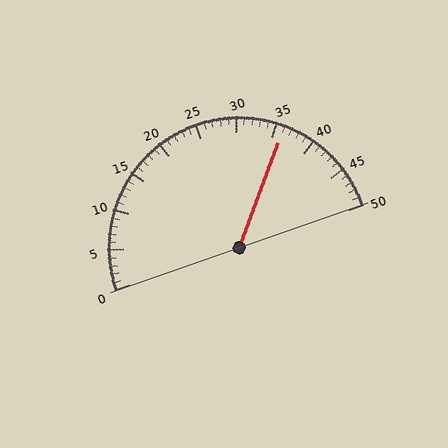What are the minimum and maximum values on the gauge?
The gauge ranges from 0 to 50.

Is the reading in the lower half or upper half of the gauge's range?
The reading is in the upper half of the range (0 to 50).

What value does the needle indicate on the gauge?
The needle indicates approximately 36.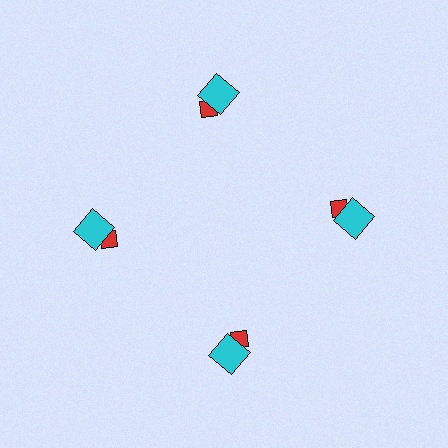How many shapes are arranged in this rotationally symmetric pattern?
There are 8 shapes, arranged in 4 groups of 2.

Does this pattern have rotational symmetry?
Yes, this pattern has 4-fold rotational symmetry. It looks the same after rotating 90 degrees around the center.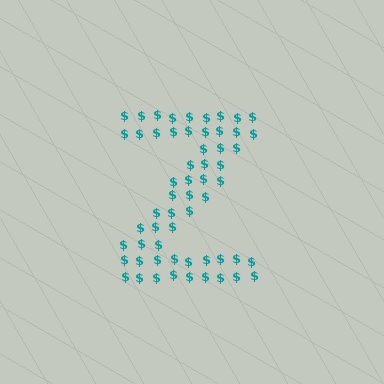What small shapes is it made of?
It is made of small dollar signs.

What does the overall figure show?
The overall figure shows the letter Z.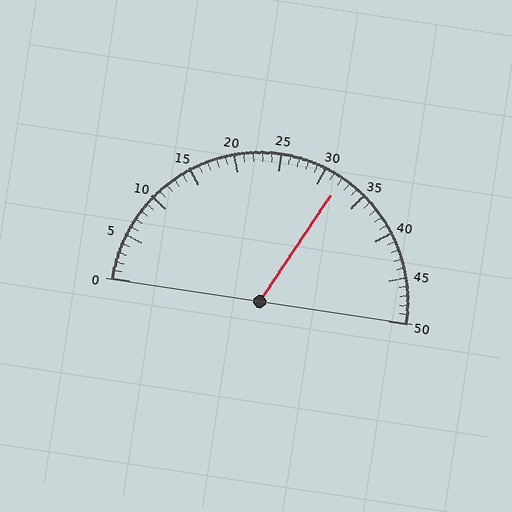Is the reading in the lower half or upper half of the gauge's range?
The reading is in the upper half of the range (0 to 50).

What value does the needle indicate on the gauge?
The needle indicates approximately 32.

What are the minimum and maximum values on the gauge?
The gauge ranges from 0 to 50.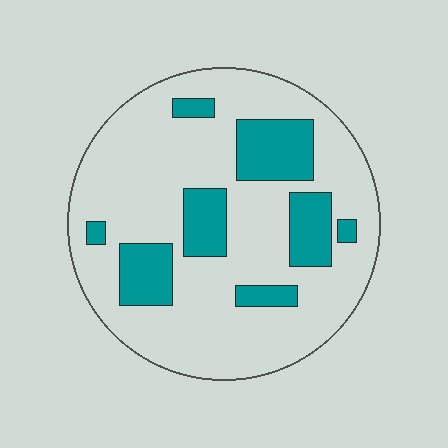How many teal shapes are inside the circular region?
8.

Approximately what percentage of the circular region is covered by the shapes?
Approximately 25%.